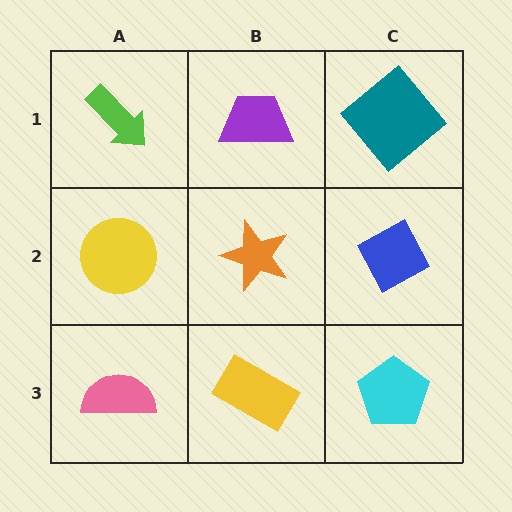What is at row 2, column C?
A blue diamond.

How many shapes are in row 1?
3 shapes.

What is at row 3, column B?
A yellow rectangle.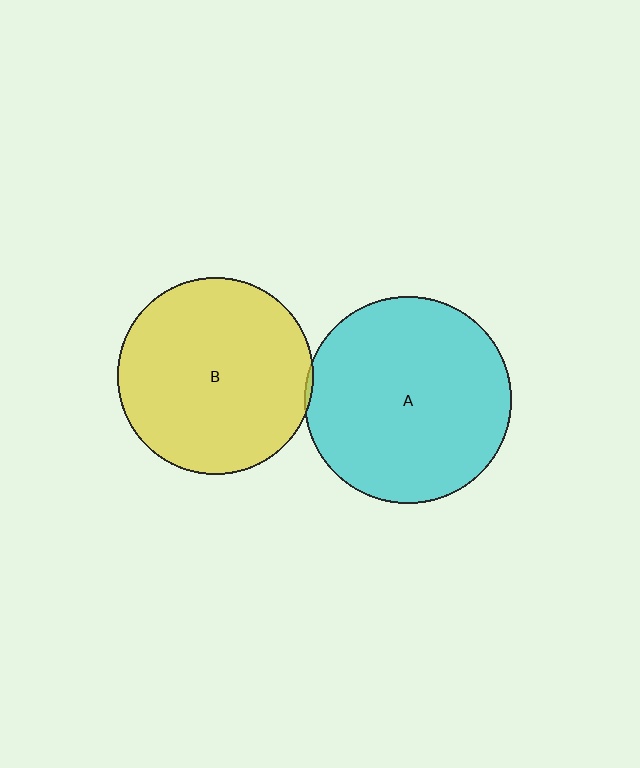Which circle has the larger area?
Circle A (cyan).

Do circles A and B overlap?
Yes.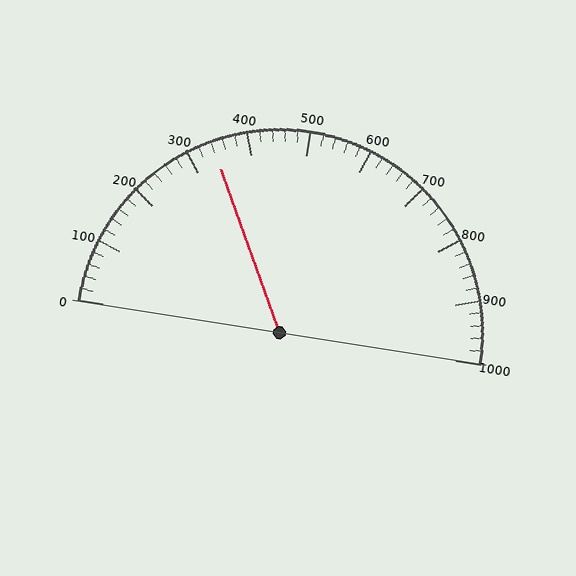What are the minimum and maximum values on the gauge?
The gauge ranges from 0 to 1000.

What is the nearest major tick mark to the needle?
The nearest major tick mark is 300.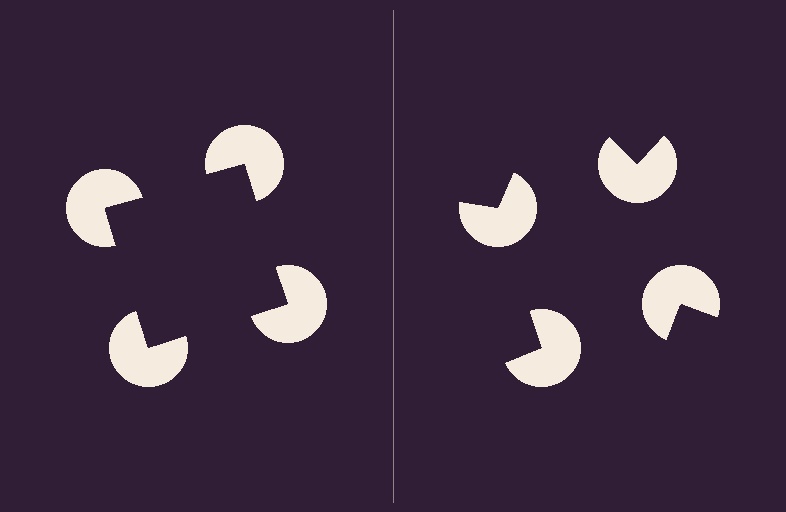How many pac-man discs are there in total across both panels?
8 — 4 on each side.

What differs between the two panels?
The pac-man discs are positioned identically on both sides; only the wedge orientations differ. On the left they align to a square; on the right they are misaligned.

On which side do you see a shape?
An illusory square appears on the left side. On the right side the wedge cuts are rotated, so no coherent shape forms.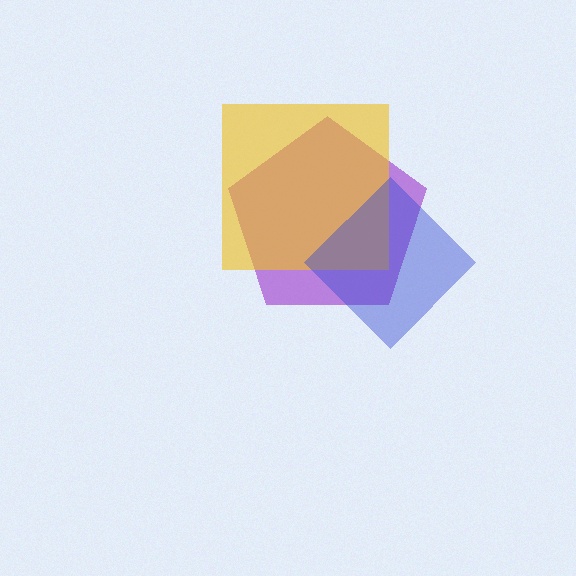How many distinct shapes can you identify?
There are 3 distinct shapes: a purple pentagon, a yellow square, a blue diamond.